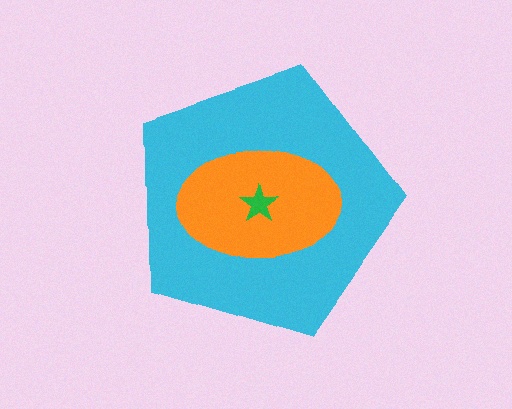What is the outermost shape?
The cyan pentagon.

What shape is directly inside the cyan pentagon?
The orange ellipse.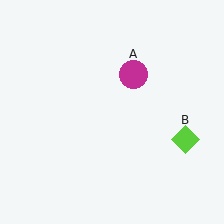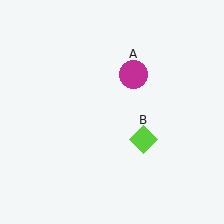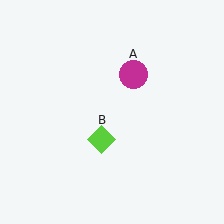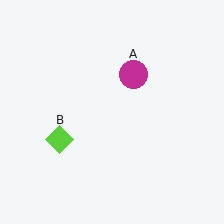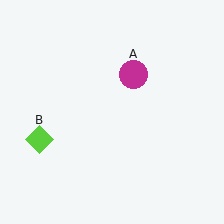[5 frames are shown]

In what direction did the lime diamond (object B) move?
The lime diamond (object B) moved left.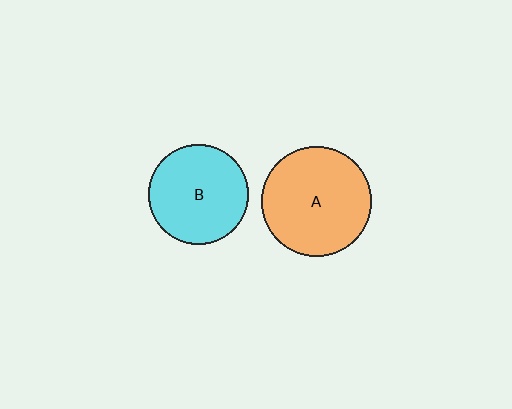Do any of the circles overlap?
No, none of the circles overlap.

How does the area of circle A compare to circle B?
Approximately 1.2 times.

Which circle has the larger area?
Circle A (orange).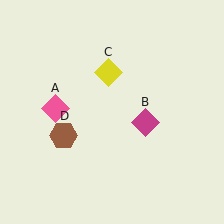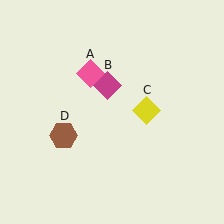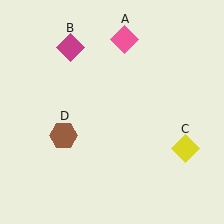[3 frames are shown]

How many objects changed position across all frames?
3 objects changed position: pink diamond (object A), magenta diamond (object B), yellow diamond (object C).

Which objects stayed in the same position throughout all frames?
Brown hexagon (object D) remained stationary.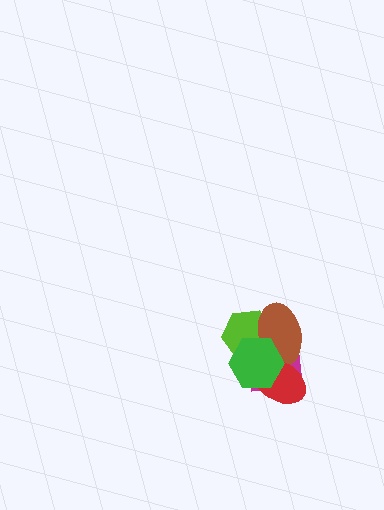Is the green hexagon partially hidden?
No, no other shape covers it.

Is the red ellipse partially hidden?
Yes, it is partially covered by another shape.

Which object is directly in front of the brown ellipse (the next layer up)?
The red ellipse is directly in front of the brown ellipse.